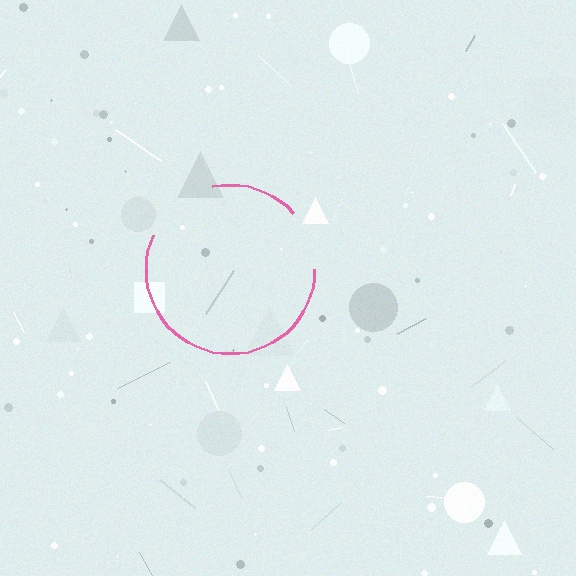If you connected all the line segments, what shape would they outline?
They would outline a circle.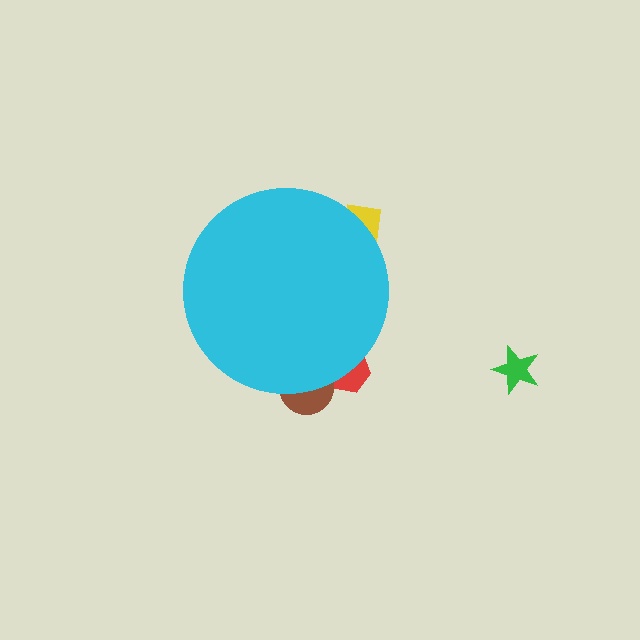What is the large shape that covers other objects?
A cyan circle.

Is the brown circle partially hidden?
Yes, the brown circle is partially hidden behind the cyan circle.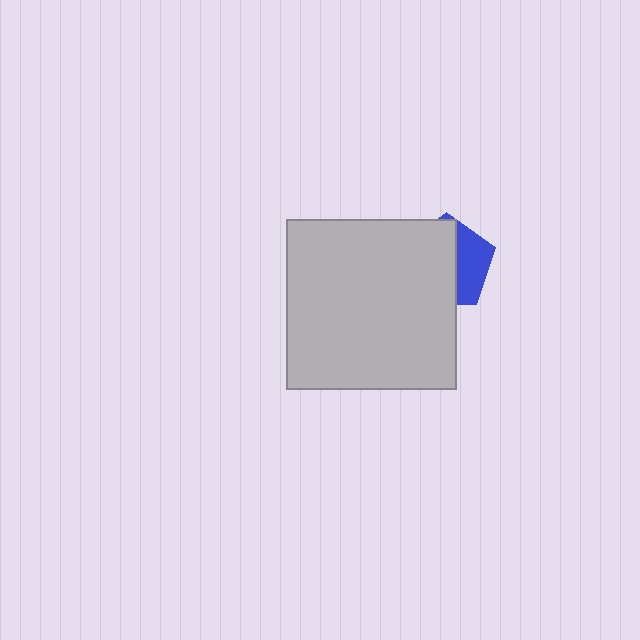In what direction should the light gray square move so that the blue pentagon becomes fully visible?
The light gray square should move left. That is the shortest direction to clear the overlap and leave the blue pentagon fully visible.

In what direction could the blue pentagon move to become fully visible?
The blue pentagon could move right. That would shift it out from behind the light gray square entirely.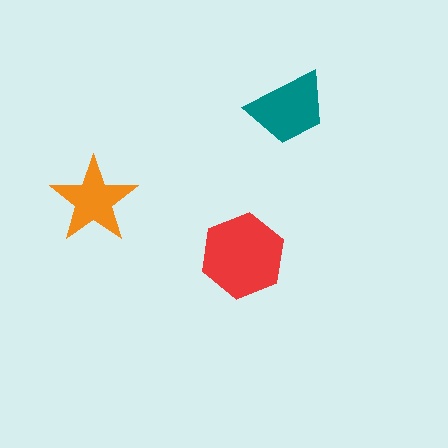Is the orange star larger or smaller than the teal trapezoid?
Smaller.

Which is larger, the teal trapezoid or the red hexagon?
The red hexagon.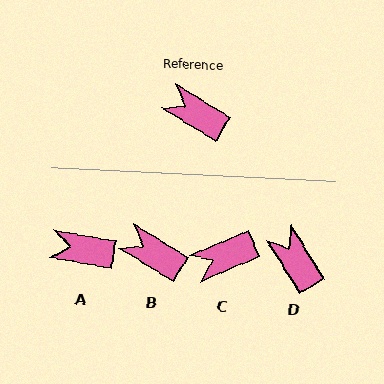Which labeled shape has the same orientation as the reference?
B.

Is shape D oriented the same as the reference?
No, it is off by about 27 degrees.